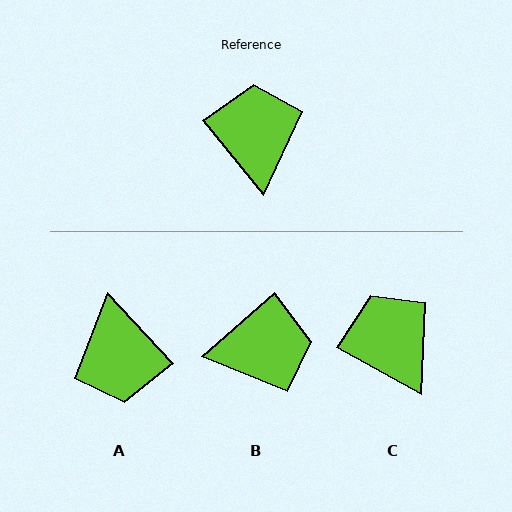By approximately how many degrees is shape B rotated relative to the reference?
Approximately 87 degrees clockwise.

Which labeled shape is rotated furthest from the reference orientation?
A, about 176 degrees away.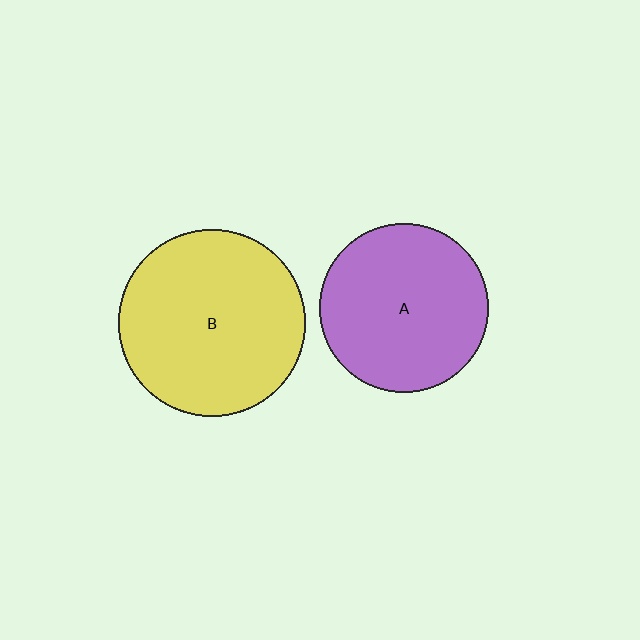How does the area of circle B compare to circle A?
Approximately 1.2 times.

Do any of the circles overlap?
No, none of the circles overlap.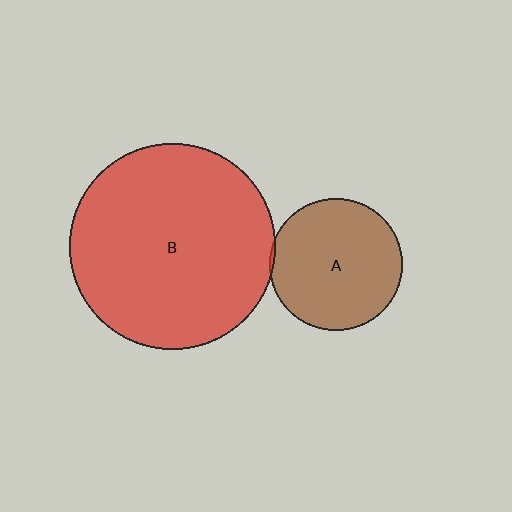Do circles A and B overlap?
Yes.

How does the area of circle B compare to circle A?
Approximately 2.4 times.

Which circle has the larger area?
Circle B (red).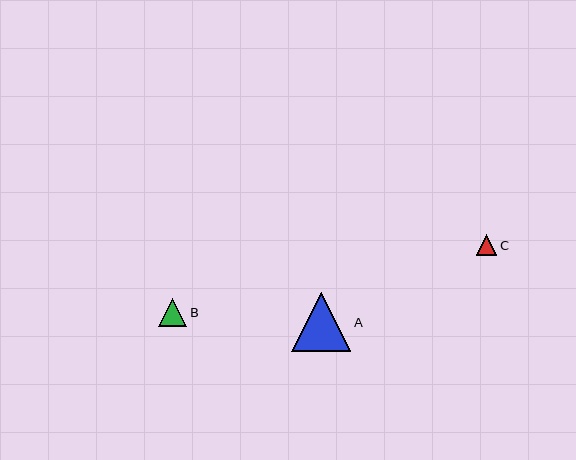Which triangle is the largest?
Triangle A is the largest with a size of approximately 59 pixels.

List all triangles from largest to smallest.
From largest to smallest: A, B, C.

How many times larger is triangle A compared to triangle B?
Triangle A is approximately 2.1 times the size of triangle B.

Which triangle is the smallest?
Triangle C is the smallest with a size of approximately 20 pixels.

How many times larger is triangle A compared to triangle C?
Triangle A is approximately 2.9 times the size of triangle C.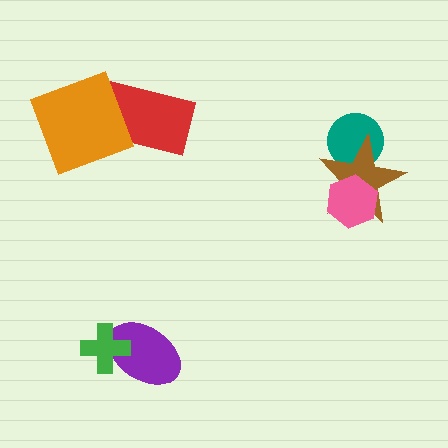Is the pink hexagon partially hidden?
No, no other shape covers it.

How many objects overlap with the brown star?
2 objects overlap with the brown star.